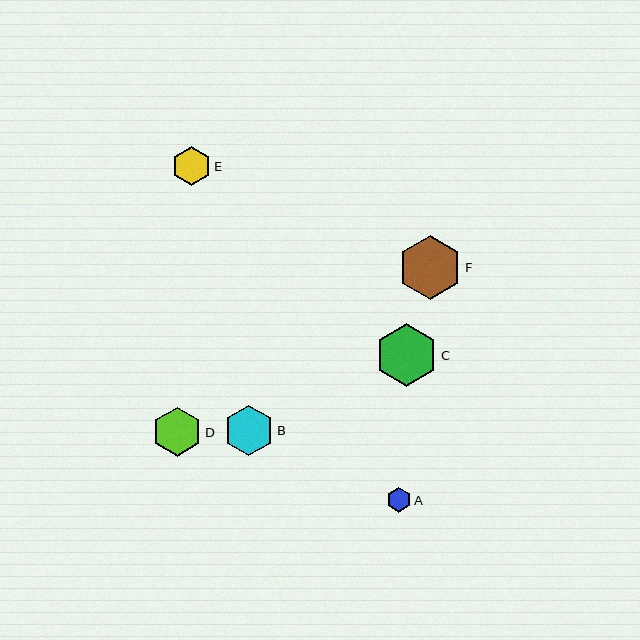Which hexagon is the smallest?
Hexagon A is the smallest with a size of approximately 25 pixels.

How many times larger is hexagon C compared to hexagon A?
Hexagon C is approximately 2.5 times the size of hexagon A.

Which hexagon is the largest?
Hexagon F is the largest with a size of approximately 64 pixels.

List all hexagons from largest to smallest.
From largest to smallest: F, C, B, D, E, A.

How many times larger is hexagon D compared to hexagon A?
Hexagon D is approximately 2.0 times the size of hexagon A.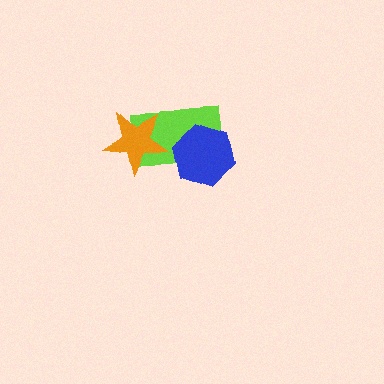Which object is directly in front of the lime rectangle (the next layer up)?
The orange star is directly in front of the lime rectangle.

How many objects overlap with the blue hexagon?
1 object overlaps with the blue hexagon.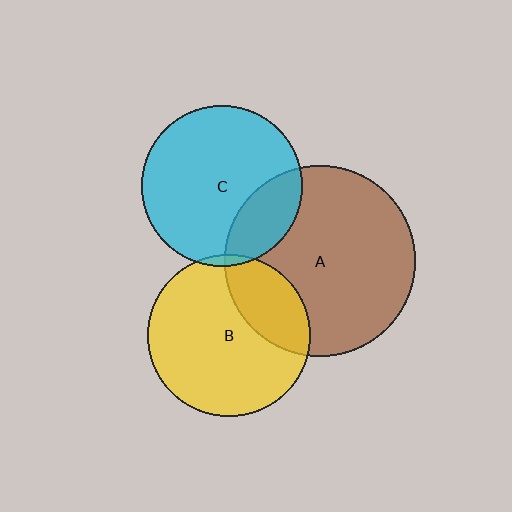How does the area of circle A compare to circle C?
Approximately 1.4 times.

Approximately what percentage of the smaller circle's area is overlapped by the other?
Approximately 20%.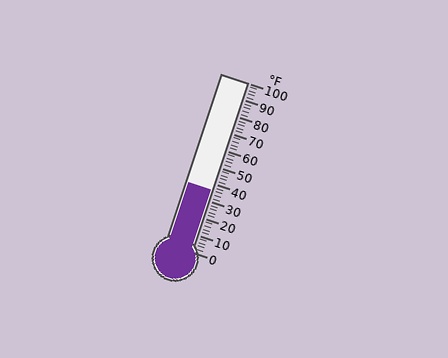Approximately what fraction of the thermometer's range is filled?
The thermometer is filled to approximately 35% of its range.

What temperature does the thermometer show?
The thermometer shows approximately 36°F.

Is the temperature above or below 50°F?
The temperature is below 50°F.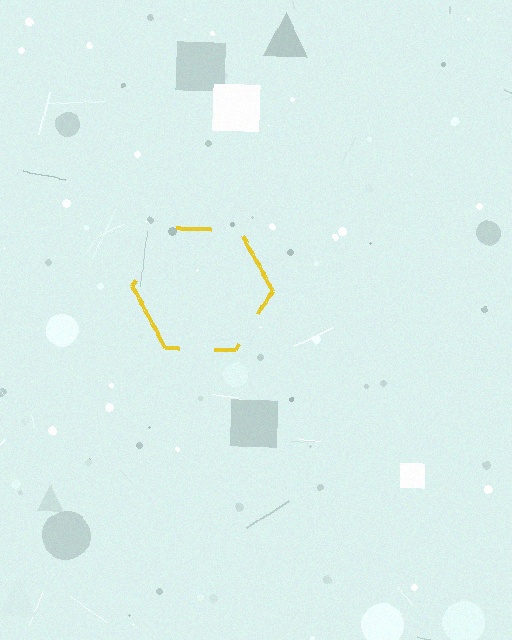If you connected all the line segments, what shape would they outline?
They would outline a hexagon.